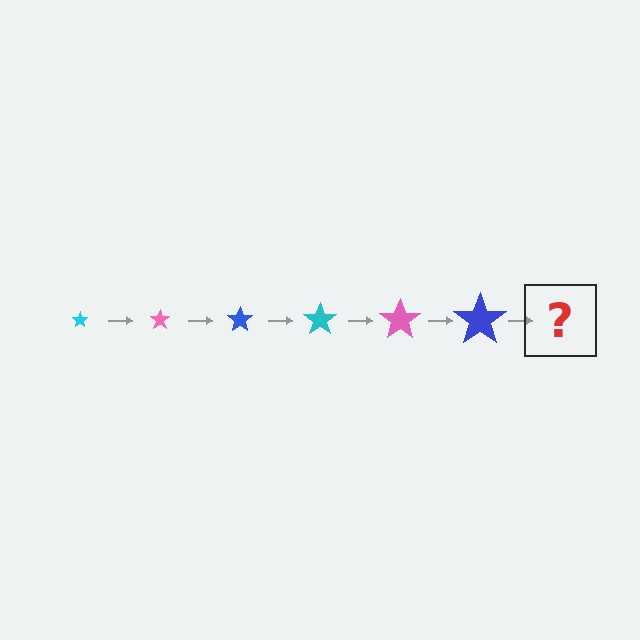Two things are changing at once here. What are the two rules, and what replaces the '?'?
The two rules are that the star grows larger each step and the color cycles through cyan, pink, and blue. The '?' should be a cyan star, larger than the previous one.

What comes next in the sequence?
The next element should be a cyan star, larger than the previous one.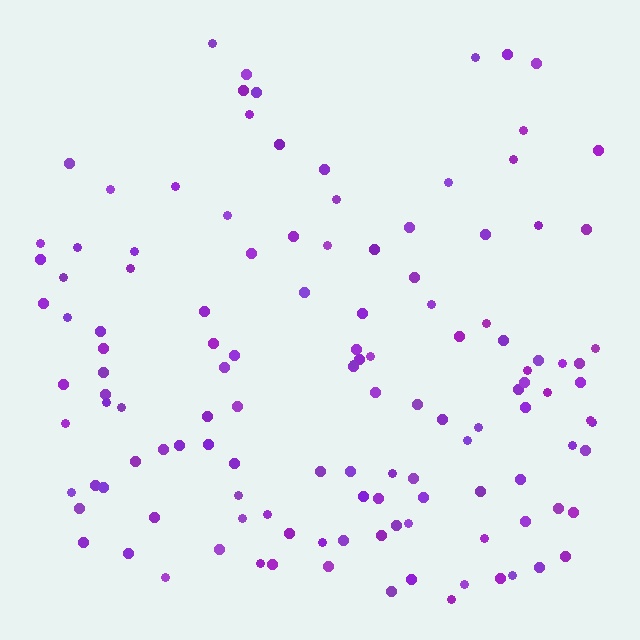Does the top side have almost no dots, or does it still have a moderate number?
Still a moderate number, just noticeably fewer than the bottom.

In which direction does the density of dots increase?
From top to bottom, with the bottom side densest.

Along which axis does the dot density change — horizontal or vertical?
Vertical.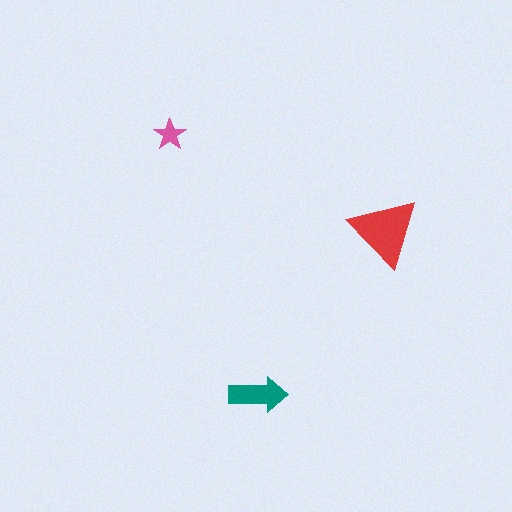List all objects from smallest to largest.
The pink star, the teal arrow, the red triangle.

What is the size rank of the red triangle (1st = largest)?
1st.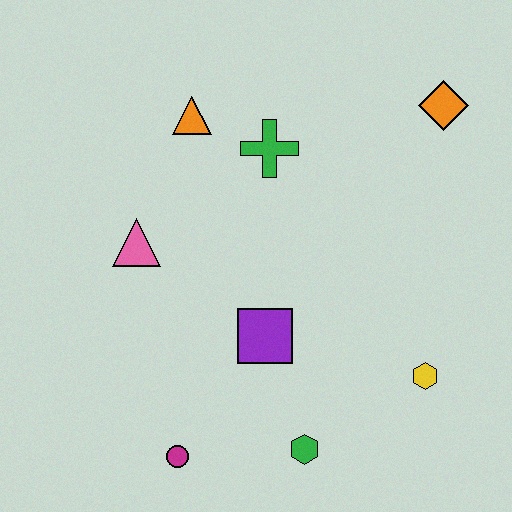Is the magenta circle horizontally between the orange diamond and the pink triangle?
Yes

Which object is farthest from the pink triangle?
The orange diamond is farthest from the pink triangle.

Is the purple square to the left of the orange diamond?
Yes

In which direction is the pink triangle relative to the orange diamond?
The pink triangle is to the left of the orange diamond.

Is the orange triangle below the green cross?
No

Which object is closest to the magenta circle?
The green hexagon is closest to the magenta circle.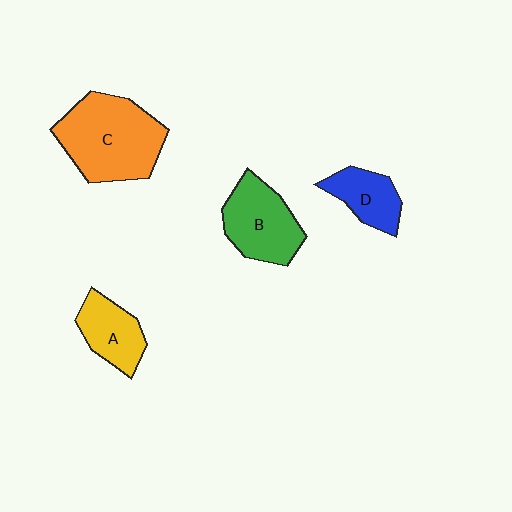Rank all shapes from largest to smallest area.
From largest to smallest: C (orange), B (green), A (yellow), D (blue).